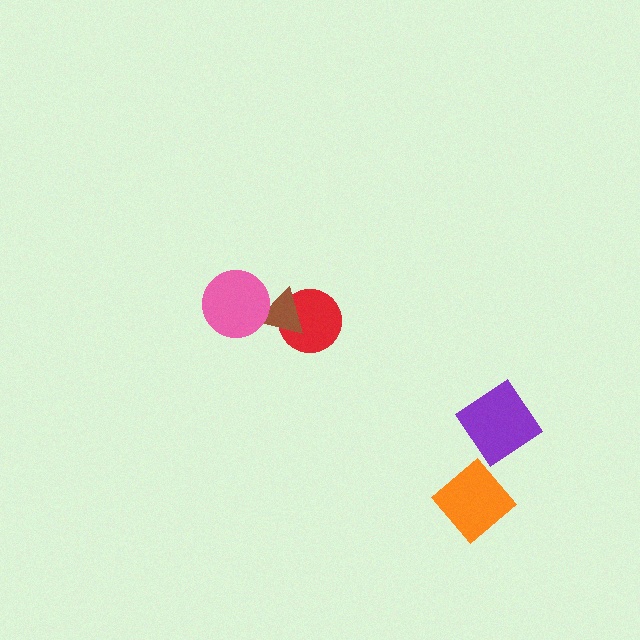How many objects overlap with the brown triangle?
2 objects overlap with the brown triangle.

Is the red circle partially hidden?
Yes, it is partially covered by another shape.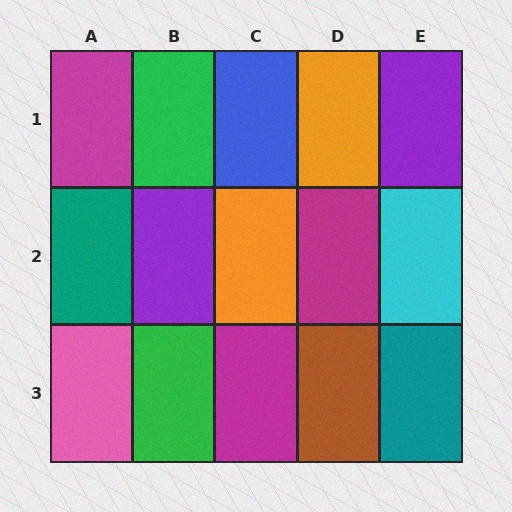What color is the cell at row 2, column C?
Orange.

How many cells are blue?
1 cell is blue.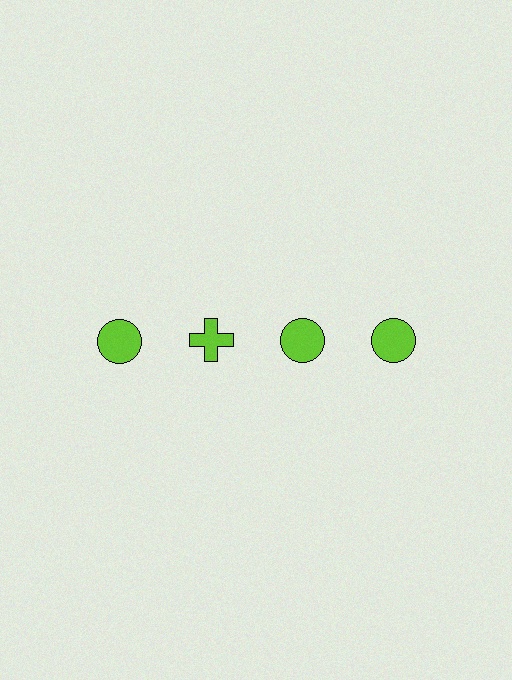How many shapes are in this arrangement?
There are 4 shapes arranged in a grid pattern.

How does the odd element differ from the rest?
It has a different shape: cross instead of circle.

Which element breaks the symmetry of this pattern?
The lime cross in the top row, second from left column breaks the symmetry. All other shapes are lime circles.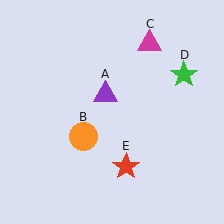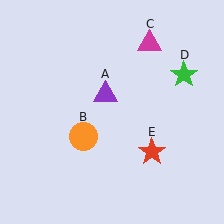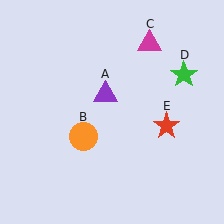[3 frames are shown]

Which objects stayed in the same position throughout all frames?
Purple triangle (object A) and orange circle (object B) and magenta triangle (object C) and green star (object D) remained stationary.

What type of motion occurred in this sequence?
The red star (object E) rotated counterclockwise around the center of the scene.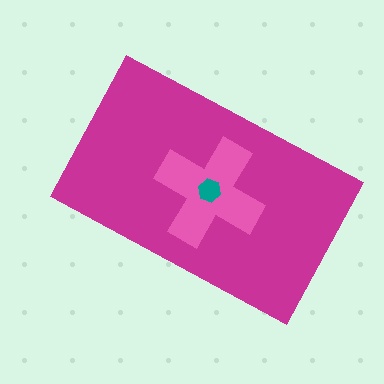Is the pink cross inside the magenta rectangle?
Yes.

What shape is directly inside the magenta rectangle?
The pink cross.